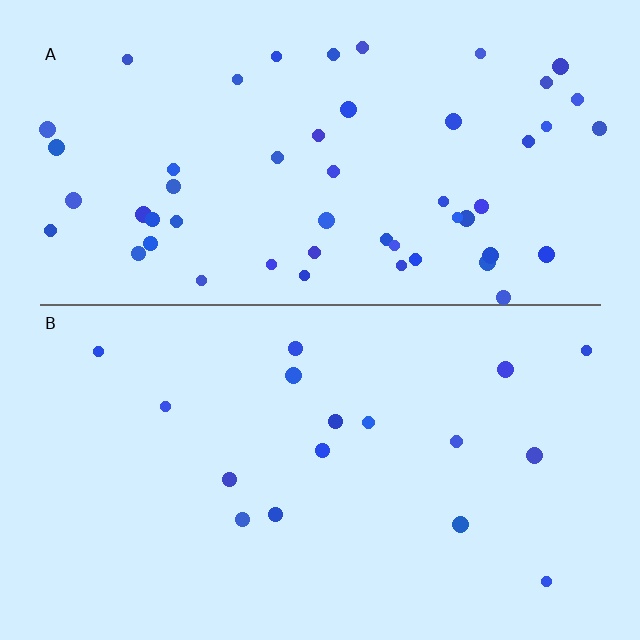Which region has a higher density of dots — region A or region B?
A (the top).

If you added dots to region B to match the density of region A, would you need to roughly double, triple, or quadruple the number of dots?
Approximately triple.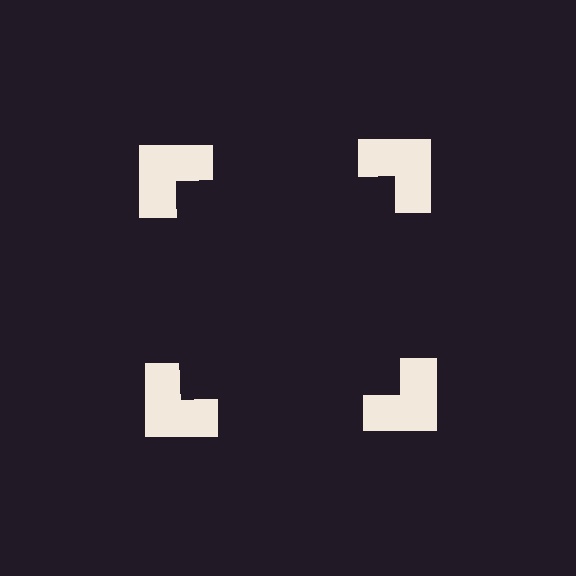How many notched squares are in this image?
There are 4 — one at each vertex of the illusory square.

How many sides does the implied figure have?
4 sides.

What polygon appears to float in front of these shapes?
An illusory square — its edges are inferred from the aligned wedge cuts in the notched squares, not physically drawn.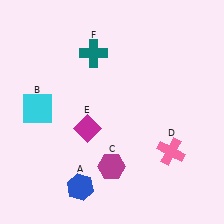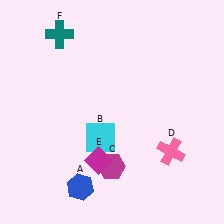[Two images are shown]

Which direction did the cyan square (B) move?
The cyan square (B) moved right.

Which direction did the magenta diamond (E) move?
The magenta diamond (E) moved down.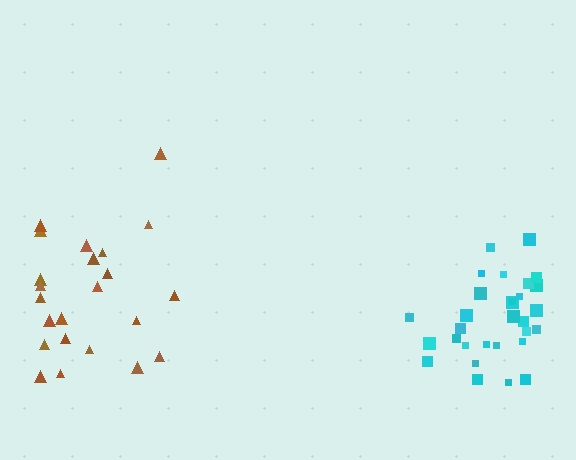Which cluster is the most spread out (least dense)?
Brown.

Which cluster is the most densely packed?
Cyan.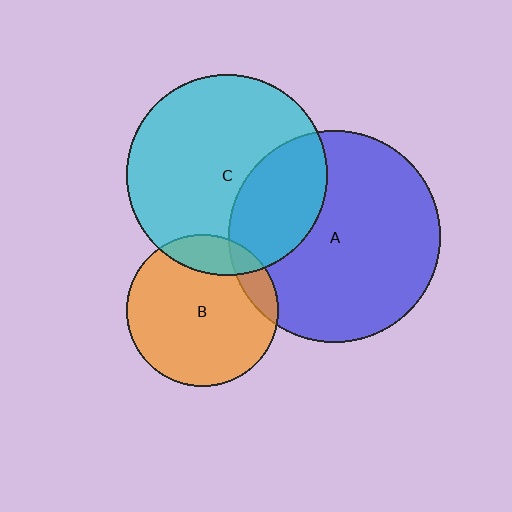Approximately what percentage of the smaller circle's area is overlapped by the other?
Approximately 15%.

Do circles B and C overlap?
Yes.